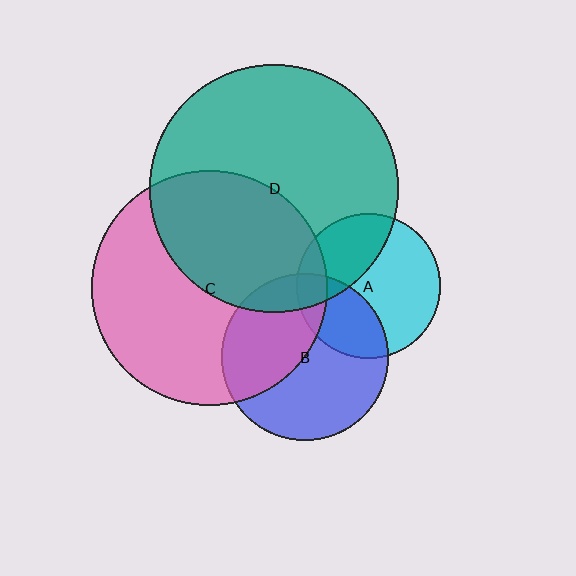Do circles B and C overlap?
Yes.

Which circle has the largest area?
Circle D (teal).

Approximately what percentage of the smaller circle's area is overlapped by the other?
Approximately 45%.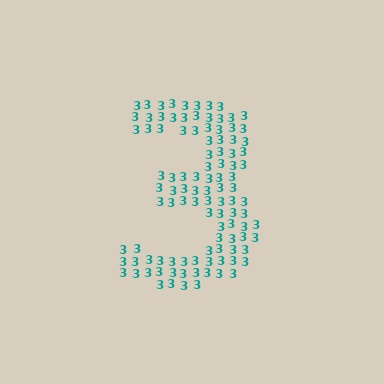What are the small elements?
The small elements are digit 3's.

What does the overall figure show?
The overall figure shows the digit 3.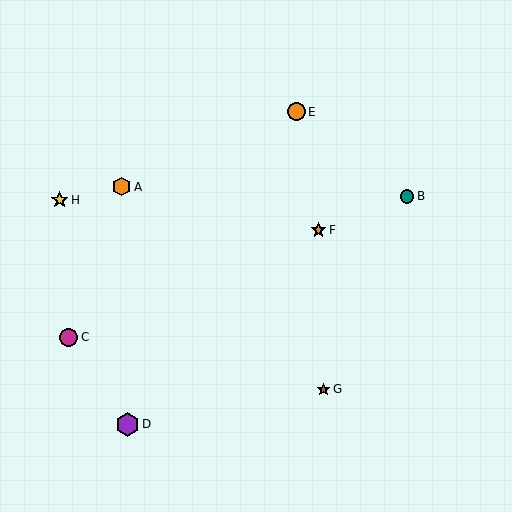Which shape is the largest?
The purple hexagon (labeled D) is the largest.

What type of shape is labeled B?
Shape B is a teal circle.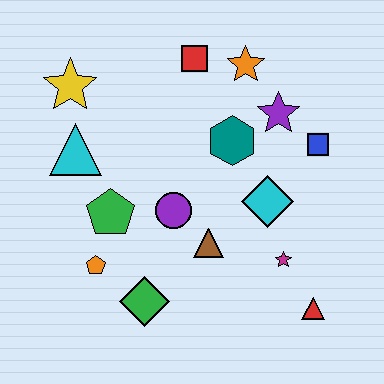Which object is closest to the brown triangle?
The purple circle is closest to the brown triangle.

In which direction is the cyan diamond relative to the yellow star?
The cyan diamond is to the right of the yellow star.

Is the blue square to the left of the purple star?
No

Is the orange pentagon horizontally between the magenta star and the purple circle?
No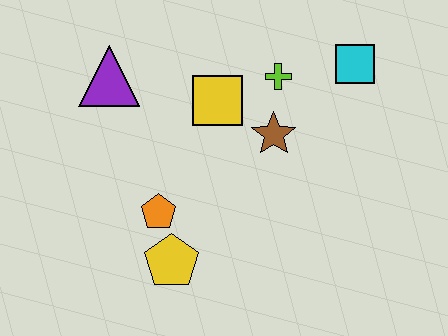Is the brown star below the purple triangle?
Yes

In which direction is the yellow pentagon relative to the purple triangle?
The yellow pentagon is below the purple triangle.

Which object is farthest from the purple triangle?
The cyan square is farthest from the purple triangle.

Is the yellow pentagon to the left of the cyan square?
Yes